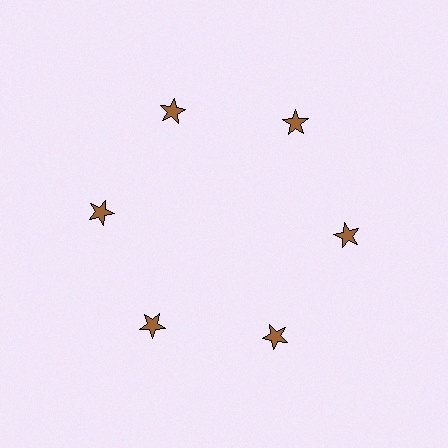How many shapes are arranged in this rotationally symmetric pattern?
There are 6 shapes, arranged in 6 groups of 1.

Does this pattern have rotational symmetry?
Yes, this pattern has 6-fold rotational symmetry. It looks the same after rotating 60 degrees around the center.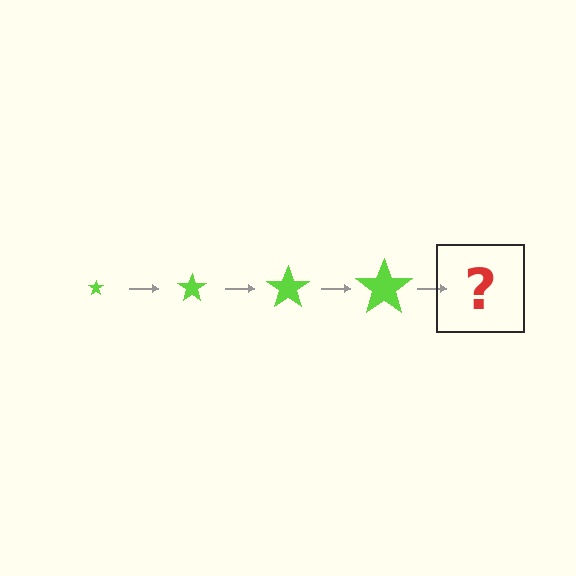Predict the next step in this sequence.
The next step is a lime star, larger than the previous one.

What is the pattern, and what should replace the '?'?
The pattern is that the star gets progressively larger each step. The '?' should be a lime star, larger than the previous one.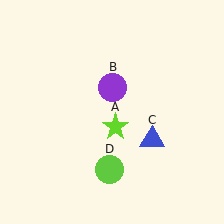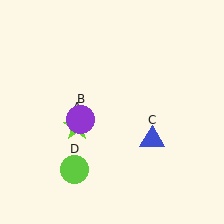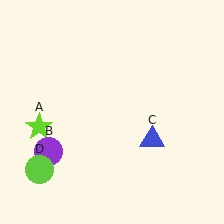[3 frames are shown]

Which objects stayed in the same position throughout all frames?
Blue triangle (object C) remained stationary.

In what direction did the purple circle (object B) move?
The purple circle (object B) moved down and to the left.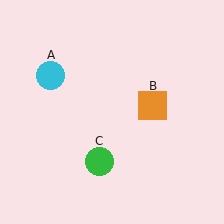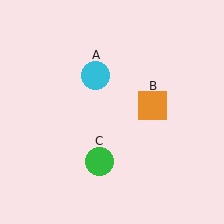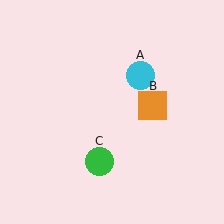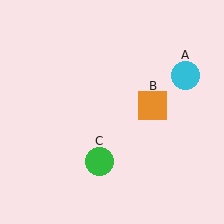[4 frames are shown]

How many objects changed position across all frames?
1 object changed position: cyan circle (object A).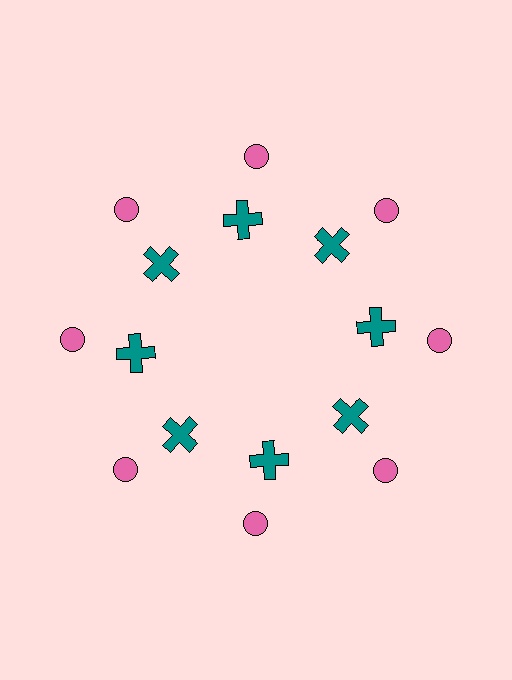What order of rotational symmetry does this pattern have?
This pattern has 8-fold rotational symmetry.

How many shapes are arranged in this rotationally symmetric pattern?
There are 16 shapes, arranged in 8 groups of 2.